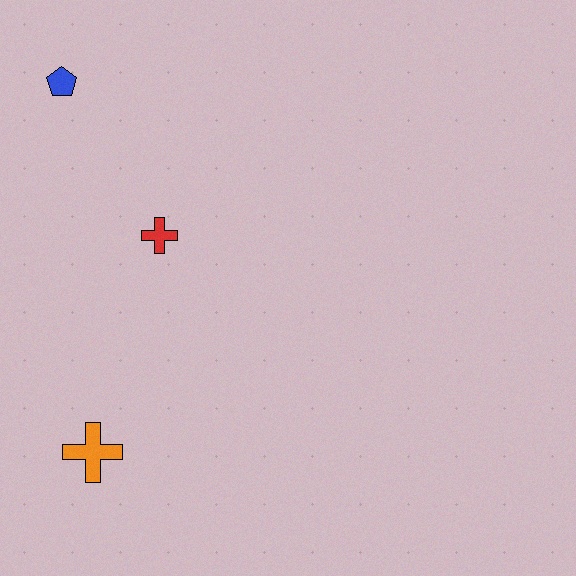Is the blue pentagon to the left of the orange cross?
Yes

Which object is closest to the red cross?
The blue pentagon is closest to the red cross.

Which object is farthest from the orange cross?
The blue pentagon is farthest from the orange cross.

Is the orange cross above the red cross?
No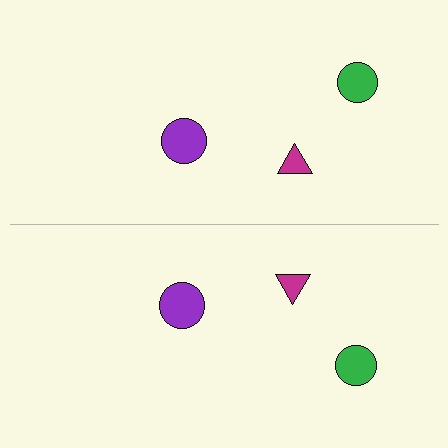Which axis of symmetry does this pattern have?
The pattern has a horizontal axis of symmetry running through the center of the image.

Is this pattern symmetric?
Yes, this pattern has bilateral (reflection) symmetry.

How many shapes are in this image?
There are 6 shapes in this image.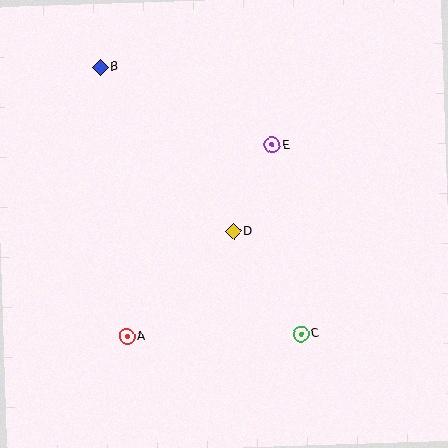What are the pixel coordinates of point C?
Point C is at (301, 334).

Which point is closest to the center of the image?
Point D at (233, 231) is closest to the center.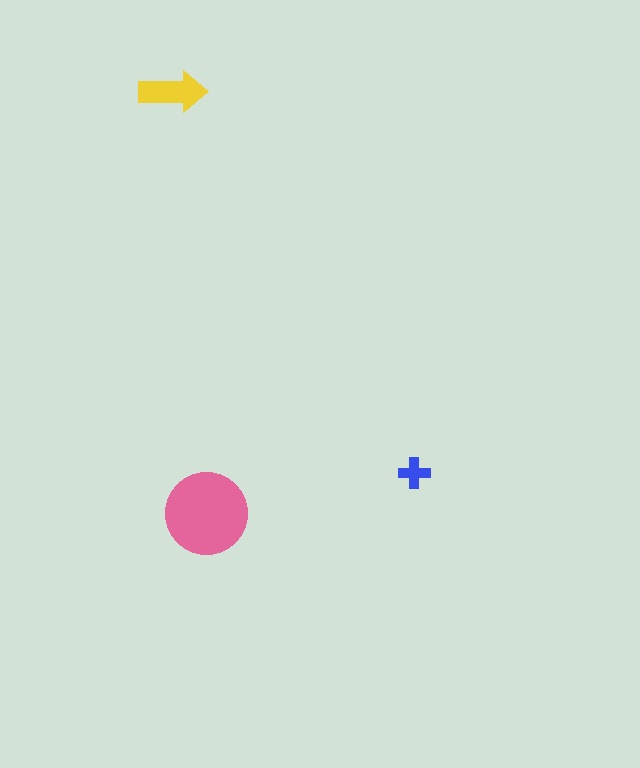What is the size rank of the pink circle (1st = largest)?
1st.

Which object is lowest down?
The pink circle is bottommost.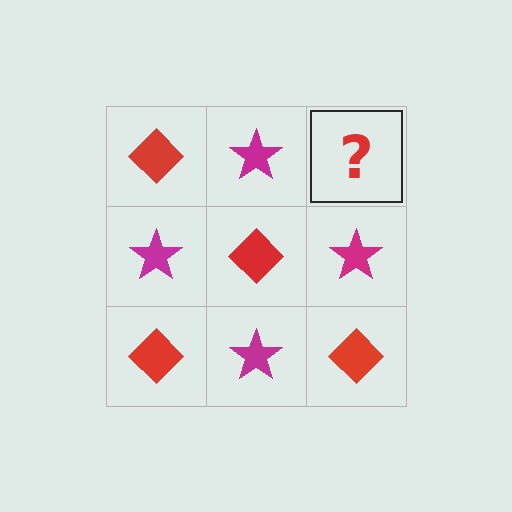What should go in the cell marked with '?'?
The missing cell should contain a red diamond.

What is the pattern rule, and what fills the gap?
The rule is that it alternates red diamond and magenta star in a checkerboard pattern. The gap should be filled with a red diamond.